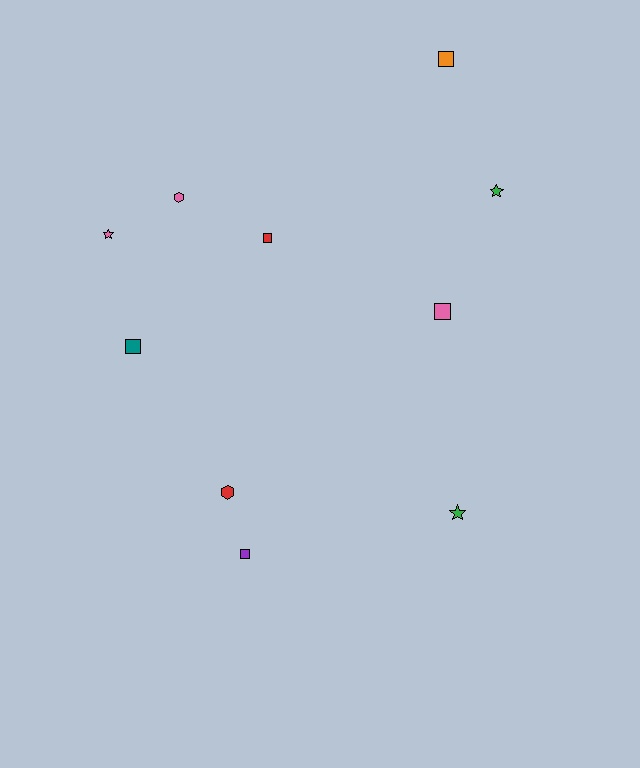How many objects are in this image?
There are 10 objects.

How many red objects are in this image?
There are 2 red objects.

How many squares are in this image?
There are 5 squares.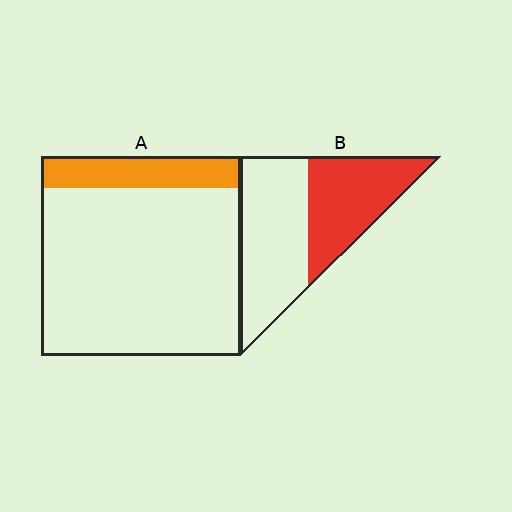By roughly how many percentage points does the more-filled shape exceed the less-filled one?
By roughly 30 percentage points (B over A).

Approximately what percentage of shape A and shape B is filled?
A is approximately 15% and B is approximately 45%.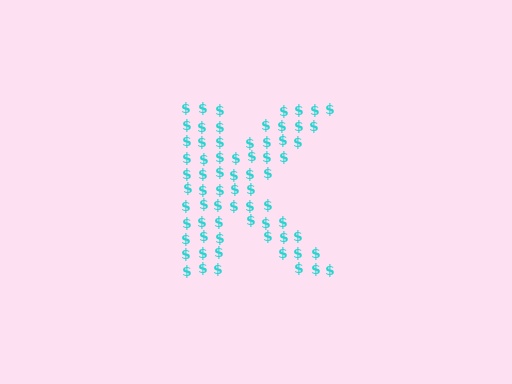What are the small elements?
The small elements are dollar signs.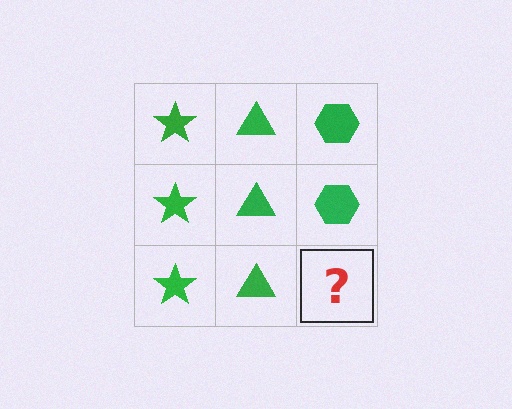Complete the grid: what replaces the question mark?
The question mark should be replaced with a green hexagon.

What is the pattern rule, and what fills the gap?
The rule is that each column has a consistent shape. The gap should be filled with a green hexagon.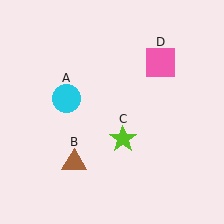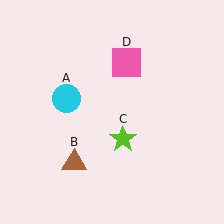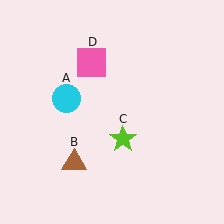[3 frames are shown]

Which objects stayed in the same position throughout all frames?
Cyan circle (object A) and brown triangle (object B) and lime star (object C) remained stationary.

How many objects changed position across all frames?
1 object changed position: pink square (object D).